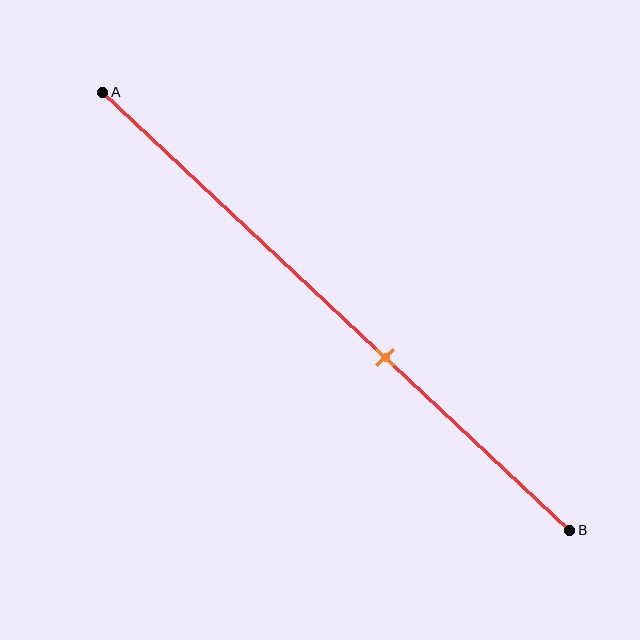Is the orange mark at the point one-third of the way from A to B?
No, the mark is at about 60% from A, not at the 33% one-third point.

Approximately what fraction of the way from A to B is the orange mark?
The orange mark is approximately 60% of the way from A to B.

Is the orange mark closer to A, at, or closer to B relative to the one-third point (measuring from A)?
The orange mark is closer to point B than the one-third point of segment AB.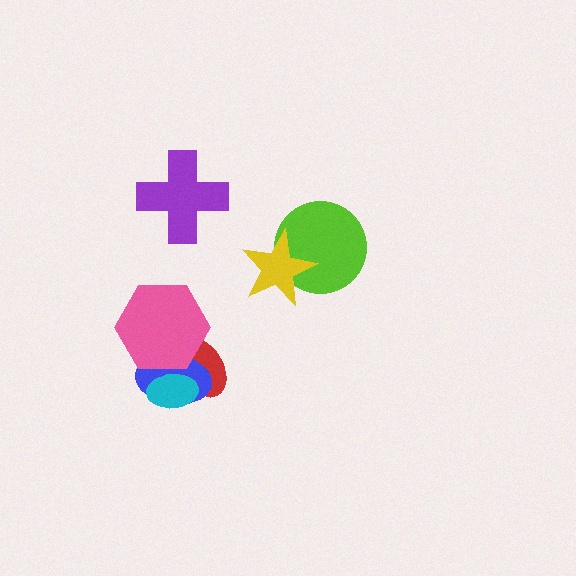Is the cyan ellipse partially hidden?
Yes, it is partially covered by another shape.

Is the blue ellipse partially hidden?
Yes, it is partially covered by another shape.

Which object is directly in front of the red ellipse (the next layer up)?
The blue ellipse is directly in front of the red ellipse.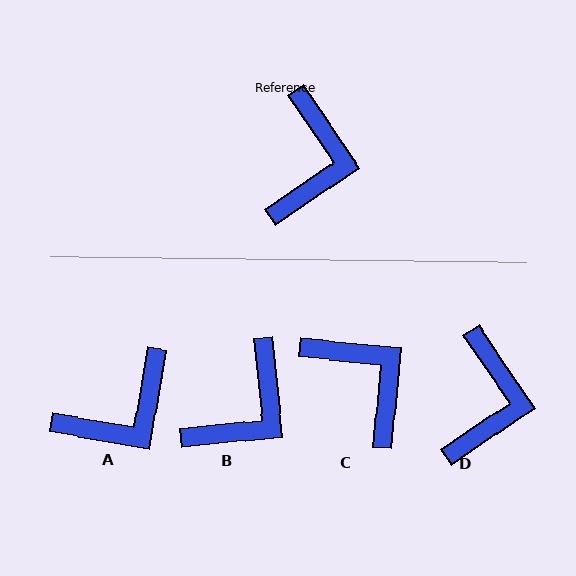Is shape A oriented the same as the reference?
No, it is off by about 44 degrees.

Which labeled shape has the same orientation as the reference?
D.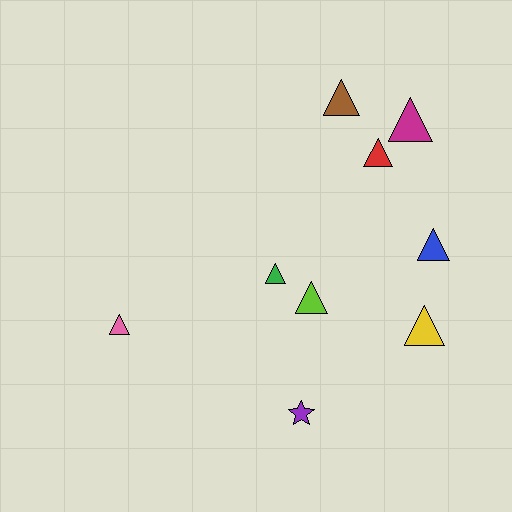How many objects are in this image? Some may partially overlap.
There are 9 objects.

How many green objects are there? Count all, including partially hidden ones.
There is 1 green object.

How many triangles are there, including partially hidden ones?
There are 8 triangles.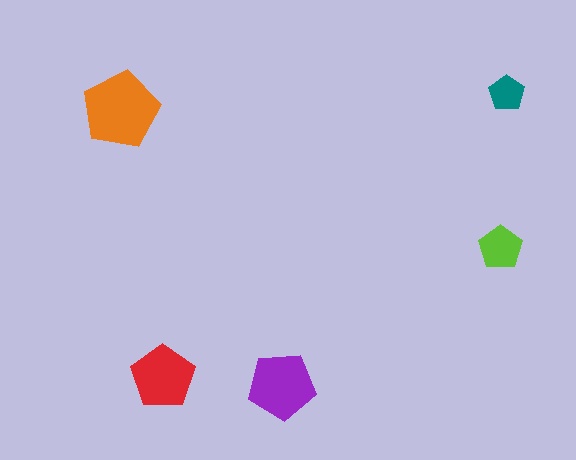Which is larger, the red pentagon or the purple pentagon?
The purple one.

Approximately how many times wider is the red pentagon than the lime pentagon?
About 1.5 times wider.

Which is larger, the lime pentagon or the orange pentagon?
The orange one.